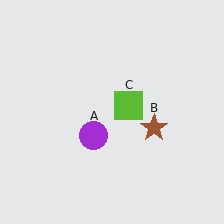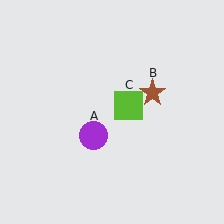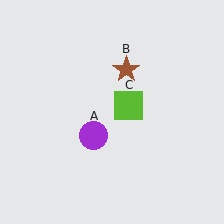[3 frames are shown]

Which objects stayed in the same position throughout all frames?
Purple circle (object A) and lime square (object C) remained stationary.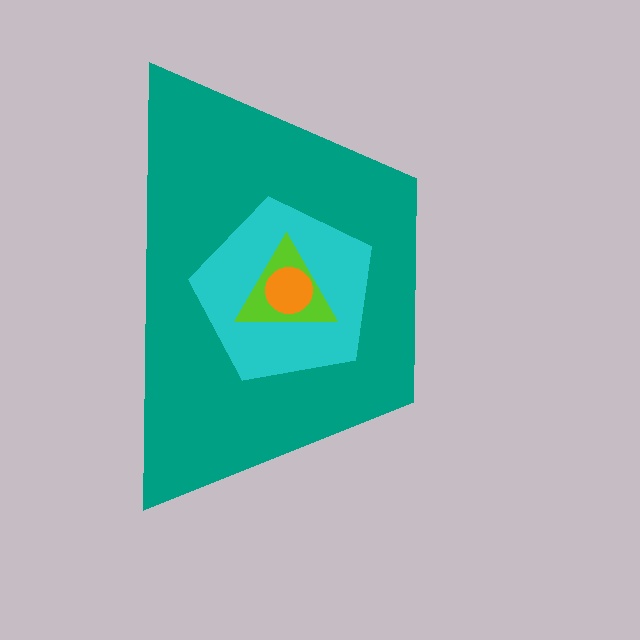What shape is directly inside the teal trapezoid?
The cyan pentagon.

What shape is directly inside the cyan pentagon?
The lime triangle.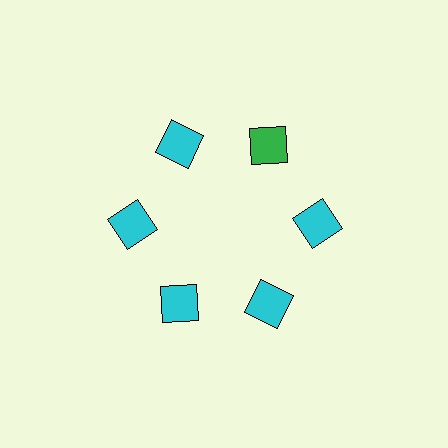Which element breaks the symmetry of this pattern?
The green square at roughly the 1 o'clock position breaks the symmetry. All other shapes are cyan squares.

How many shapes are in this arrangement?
There are 6 shapes arranged in a ring pattern.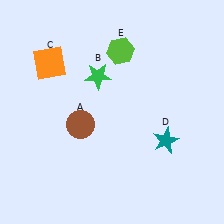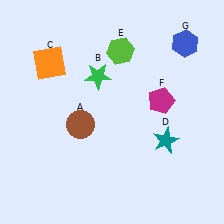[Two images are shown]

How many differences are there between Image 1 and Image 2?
There are 2 differences between the two images.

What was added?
A magenta pentagon (F), a blue hexagon (G) were added in Image 2.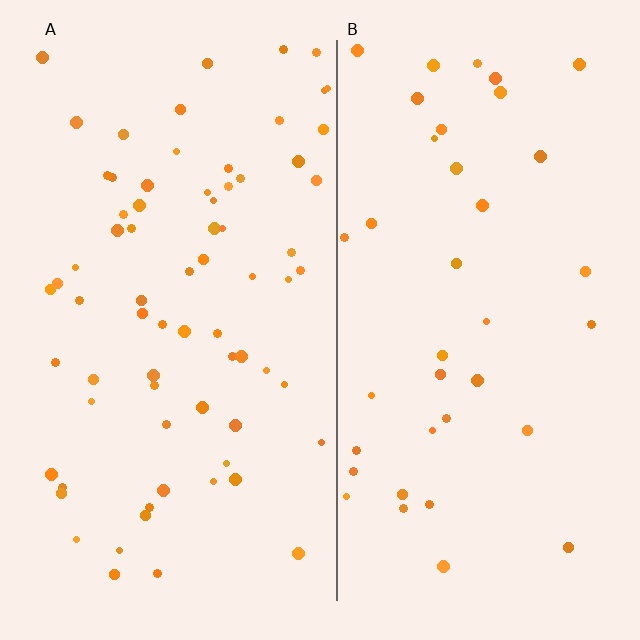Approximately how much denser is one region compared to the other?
Approximately 1.9× — region A over region B.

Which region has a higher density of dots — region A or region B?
A (the left).